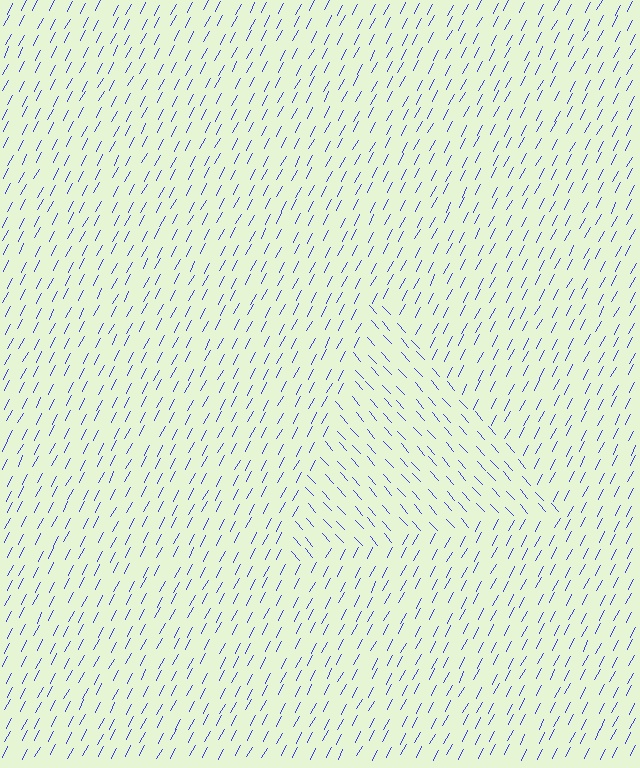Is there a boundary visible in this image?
Yes, there is a texture boundary formed by a change in line orientation.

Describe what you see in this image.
The image is filled with small blue line segments. A triangle region in the image has lines oriented differently from the surrounding lines, creating a visible texture boundary.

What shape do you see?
I see a triangle.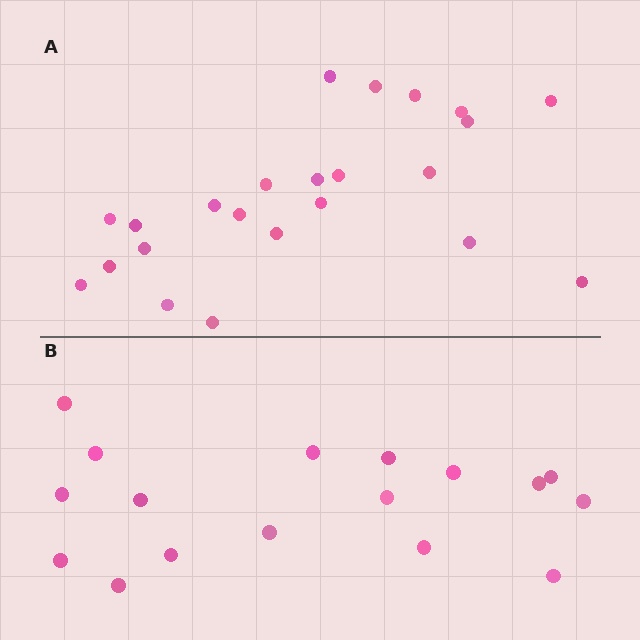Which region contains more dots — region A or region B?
Region A (the top region) has more dots.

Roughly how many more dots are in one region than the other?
Region A has about 6 more dots than region B.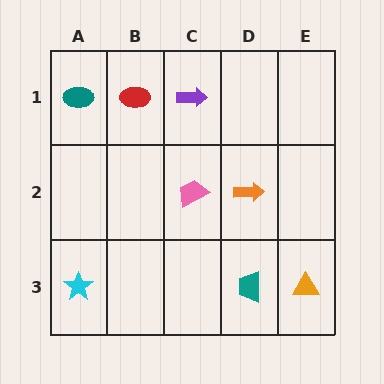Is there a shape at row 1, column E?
No, that cell is empty.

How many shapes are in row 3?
3 shapes.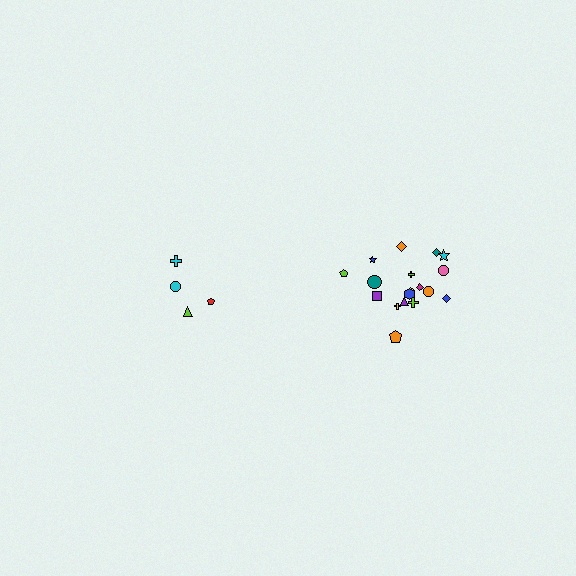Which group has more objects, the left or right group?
The right group.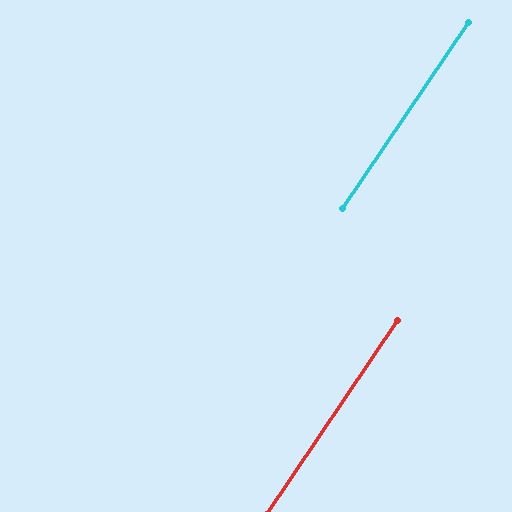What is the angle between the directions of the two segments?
Approximately 0 degrees.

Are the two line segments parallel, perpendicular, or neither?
Parallel — their directions differ by only 0.1°.